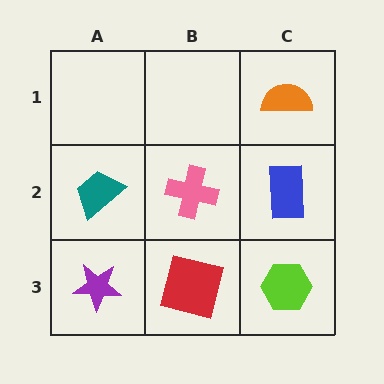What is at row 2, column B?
A pink cross.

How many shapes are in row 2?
3 shapes.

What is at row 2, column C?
A blue rectangle.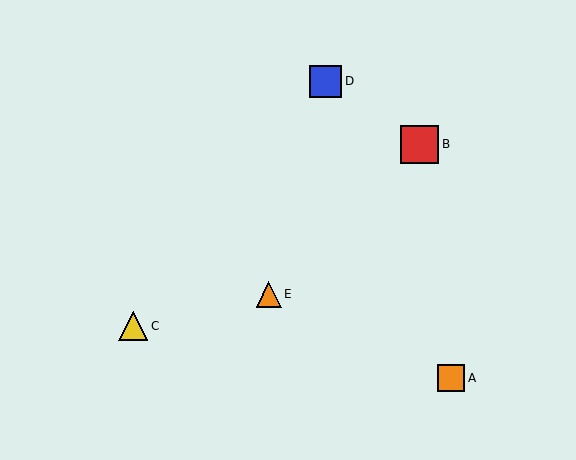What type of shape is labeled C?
Shape C is a yellow triangle.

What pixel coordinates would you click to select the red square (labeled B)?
Click at (420, 144) to select the red square B.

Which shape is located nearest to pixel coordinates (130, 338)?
The yellow triangle (labeled C) at (133, 326) is nearest to that location.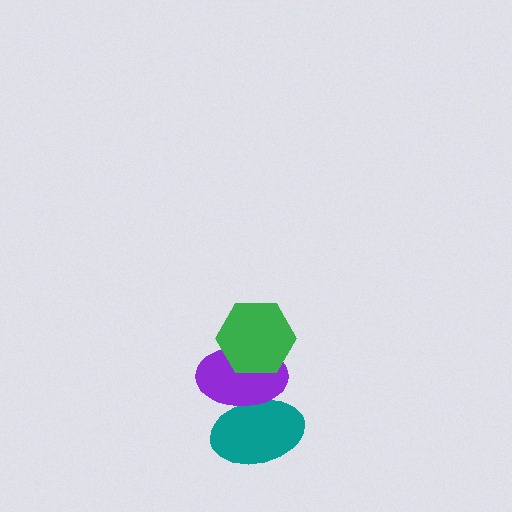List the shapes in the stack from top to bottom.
From top to bottom: the green hexagon, the purple ellipse, the teal ellipse.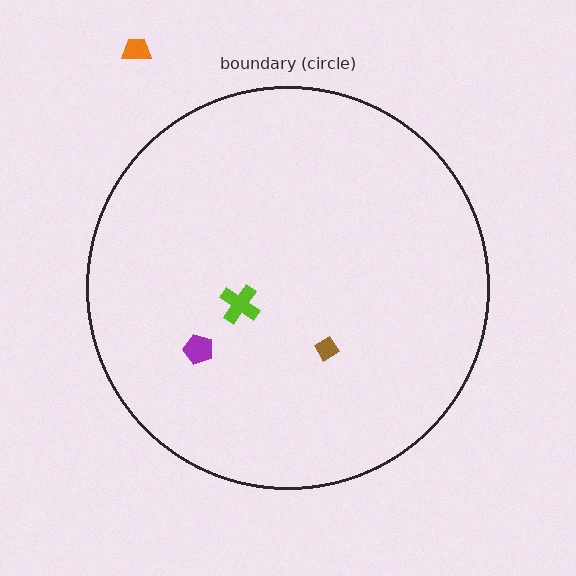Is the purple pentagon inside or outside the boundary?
Inside.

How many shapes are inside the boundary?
3 inside, 1 outside.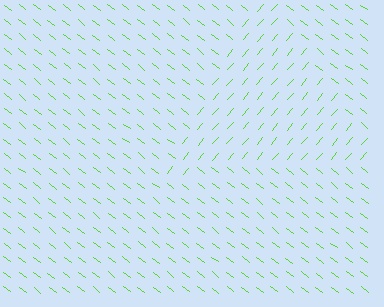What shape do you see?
I see a triangle.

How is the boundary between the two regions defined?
The boundary is defined purely by a change in line orientation (approximately 87 degrees difference). All lines are the same color and thickness.